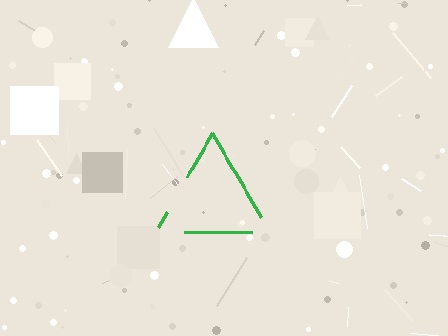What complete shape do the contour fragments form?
The contour fragments form a triangle.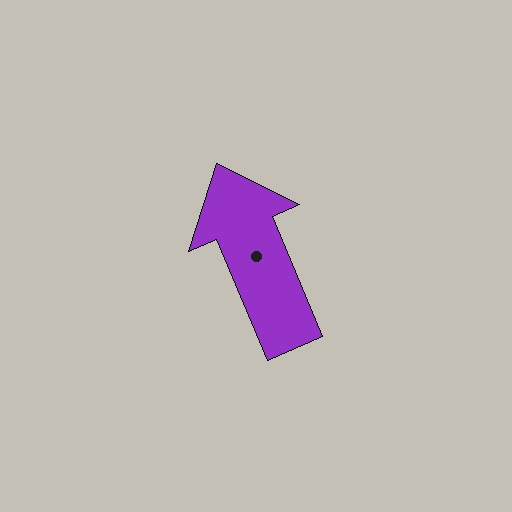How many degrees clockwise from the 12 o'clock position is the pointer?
Approximately 337 degrees.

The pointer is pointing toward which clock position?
Roughly 11 o'clock.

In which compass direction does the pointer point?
Northwest.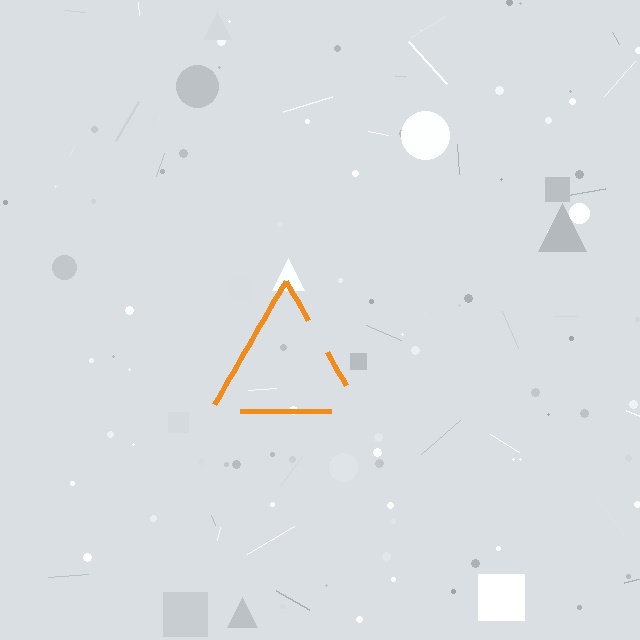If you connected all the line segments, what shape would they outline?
They would outline a triangle.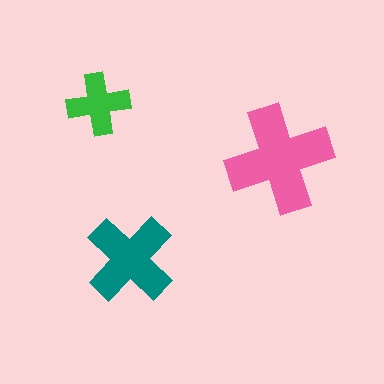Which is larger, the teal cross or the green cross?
The teal one.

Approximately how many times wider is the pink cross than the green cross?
About 1.5 times wider.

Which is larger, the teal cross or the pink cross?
The pink one.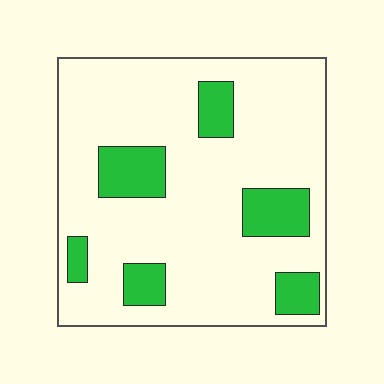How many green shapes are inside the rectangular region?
6.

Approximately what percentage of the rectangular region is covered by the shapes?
Approximately 20%.